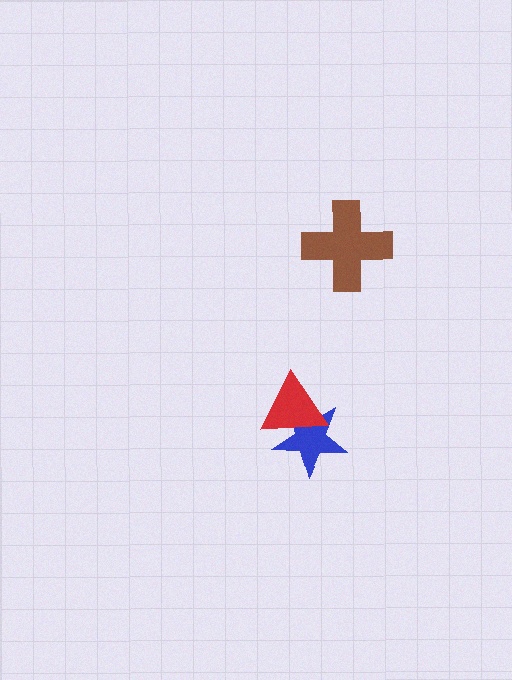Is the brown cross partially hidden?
No, no other shape covers it.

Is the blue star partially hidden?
Yes, it is partially covered by another shape.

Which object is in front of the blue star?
The red triangle is in front of the blue star.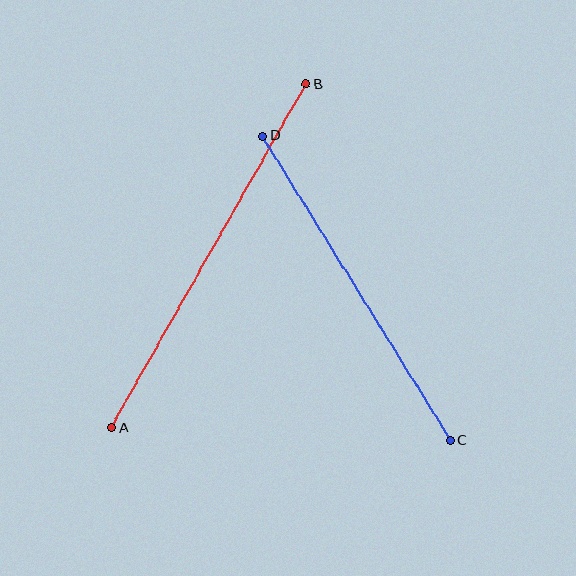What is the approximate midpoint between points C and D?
The midpoint is at approximately (357, 288) pixels.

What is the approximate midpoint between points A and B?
The midpoint is at approximately (209, 256) pixels.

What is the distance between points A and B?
The distance is approximately 395 pixels.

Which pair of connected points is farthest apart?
Points A and B are farthest apart.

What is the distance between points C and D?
The distance is approximately 358 pixels.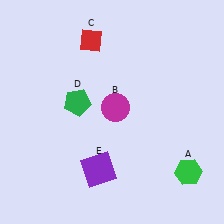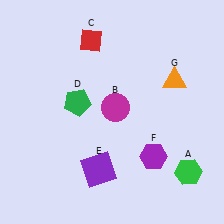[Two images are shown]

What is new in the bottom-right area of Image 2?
A purple hexagon (F) was added in the bottom-right area of Image 2.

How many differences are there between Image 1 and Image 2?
There are 2 differences between the two images.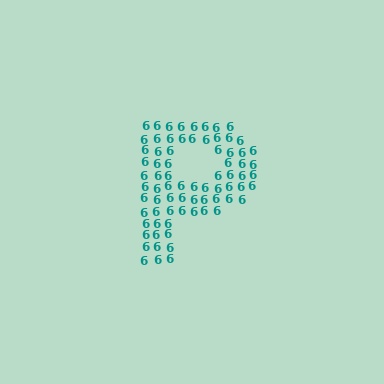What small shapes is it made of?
It is made of small digit 6's.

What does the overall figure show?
The overall figure shows the letter P.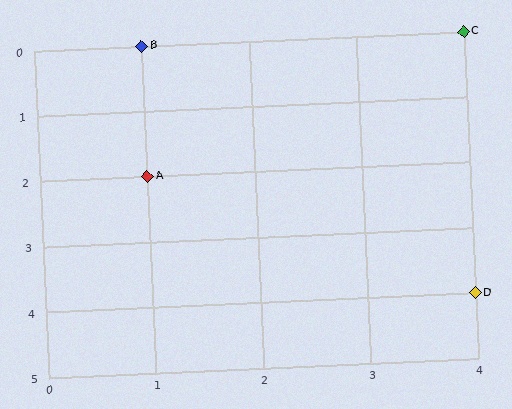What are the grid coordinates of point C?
Point C is at grid coordinates (4, 0).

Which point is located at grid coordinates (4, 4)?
Point D is at (4, 4).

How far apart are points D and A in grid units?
Points D and A are 3 columns and 2 rows apart (about 3.6 grid units diagonally).